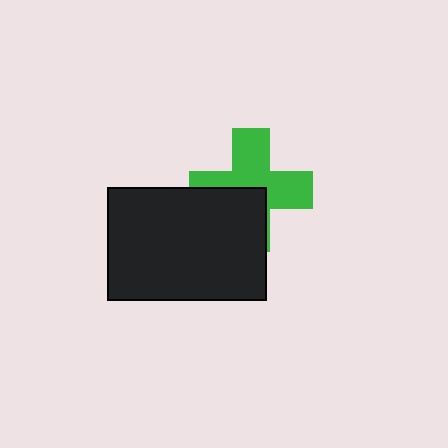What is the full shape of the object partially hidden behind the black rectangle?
The partially hidden object is a green cross.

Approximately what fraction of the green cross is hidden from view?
Roughly 40% of the green cross is hidden behind the black rectangle.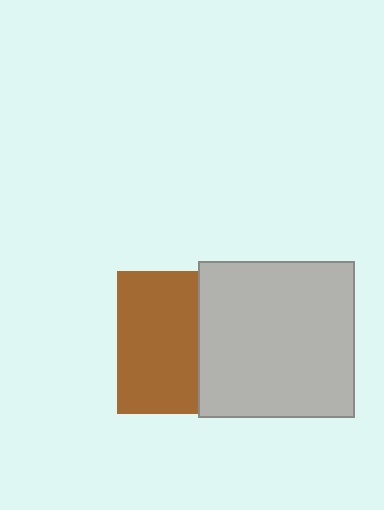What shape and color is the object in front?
The object in front is a light gray square.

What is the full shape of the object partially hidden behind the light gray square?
The partially hidden object is a brown square.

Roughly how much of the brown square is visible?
About half of it is visible (roughly 56%).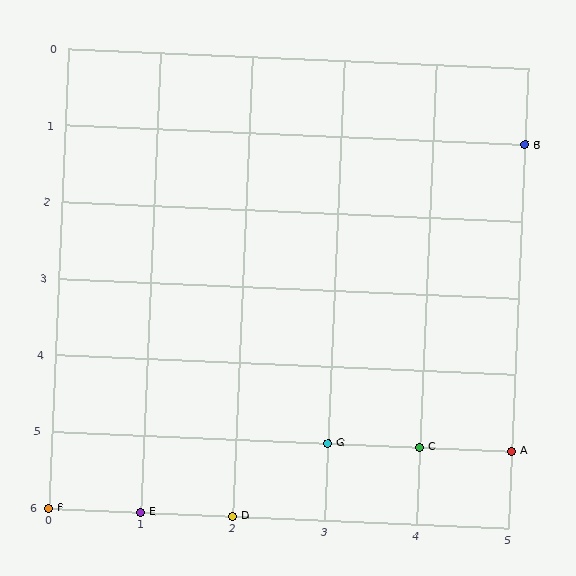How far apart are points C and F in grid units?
Points C and F are 4 columns and 1 row apart (about 4.1 grid units diagonally).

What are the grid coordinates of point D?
Point D is at grid coordinates (2, 6).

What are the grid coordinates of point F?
Point F is at grid coordinates (0, 6).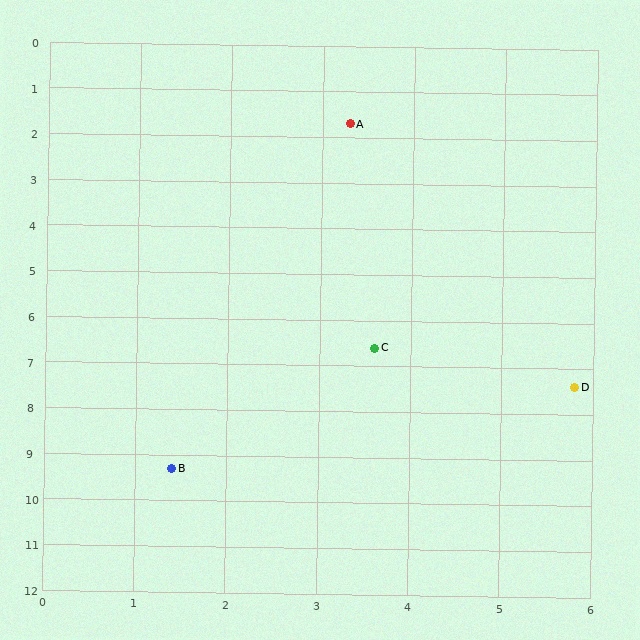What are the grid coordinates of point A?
Point A is at approximately (3.3, 1.7).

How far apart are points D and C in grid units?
Points D and C are about 2.3 grid units apart.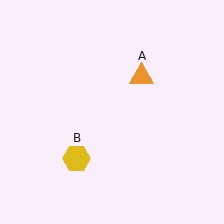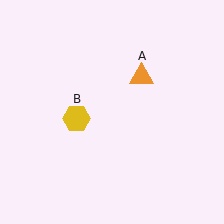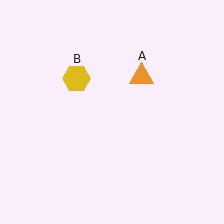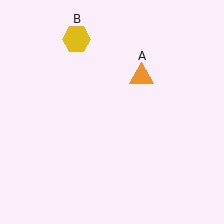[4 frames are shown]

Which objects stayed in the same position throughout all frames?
Orange triangle (object A) remained stationary.